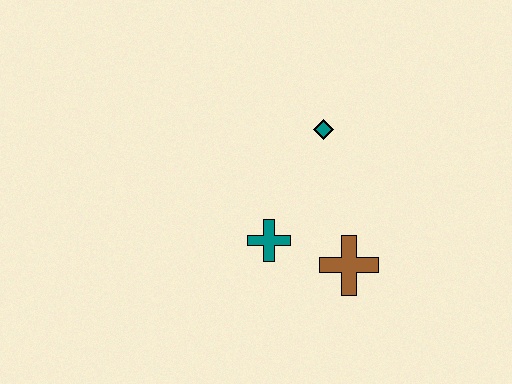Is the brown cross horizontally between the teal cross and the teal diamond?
No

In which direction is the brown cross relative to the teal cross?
The brown cross is to the right of the teal cross.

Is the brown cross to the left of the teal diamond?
No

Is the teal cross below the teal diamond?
Yes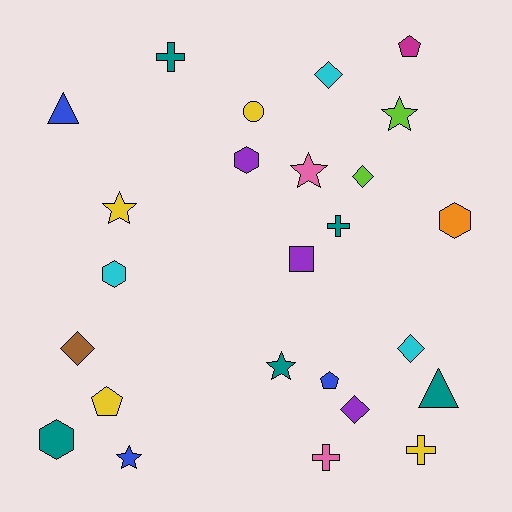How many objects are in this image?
There are 25 objects.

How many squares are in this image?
There is 1 square.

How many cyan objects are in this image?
There are 3 cyan objects.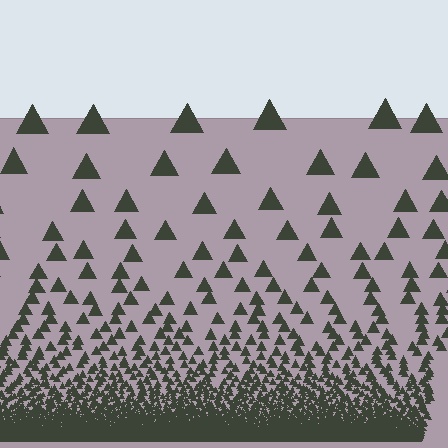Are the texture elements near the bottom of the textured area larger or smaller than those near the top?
Smaller. The gradient is inverted — elements near the bottom are smaller and denser.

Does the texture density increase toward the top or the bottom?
Density increases toward the bottom.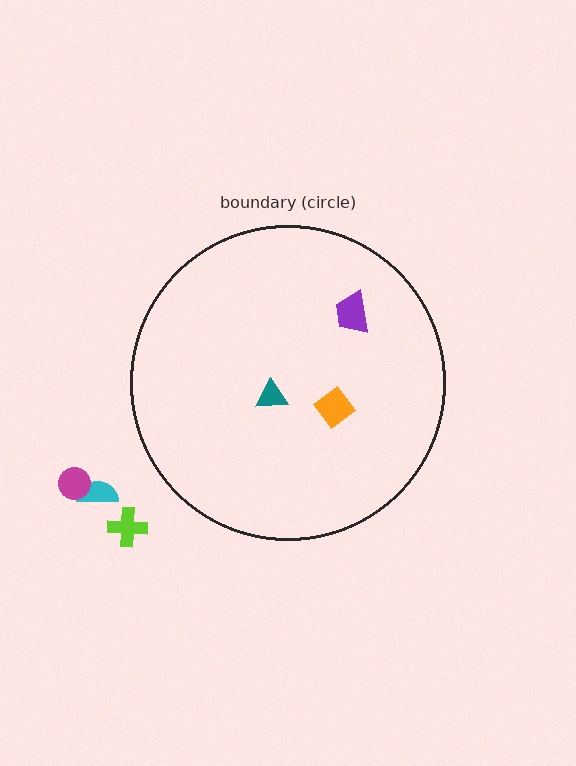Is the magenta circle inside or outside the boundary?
Outside.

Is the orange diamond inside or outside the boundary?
Inside.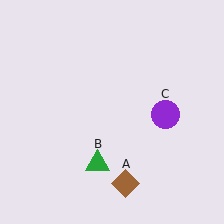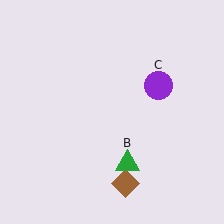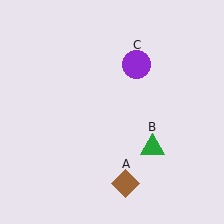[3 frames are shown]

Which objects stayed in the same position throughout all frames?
Brown diamond (object A) remained stationary.